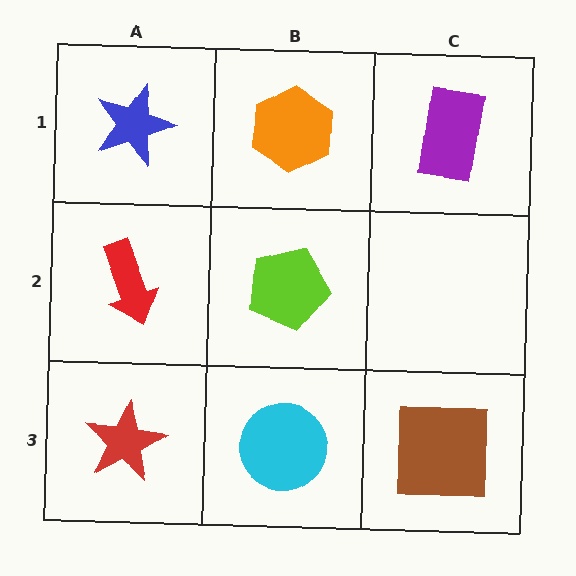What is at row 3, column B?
A cyan circle.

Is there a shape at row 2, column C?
No, that cell is empty.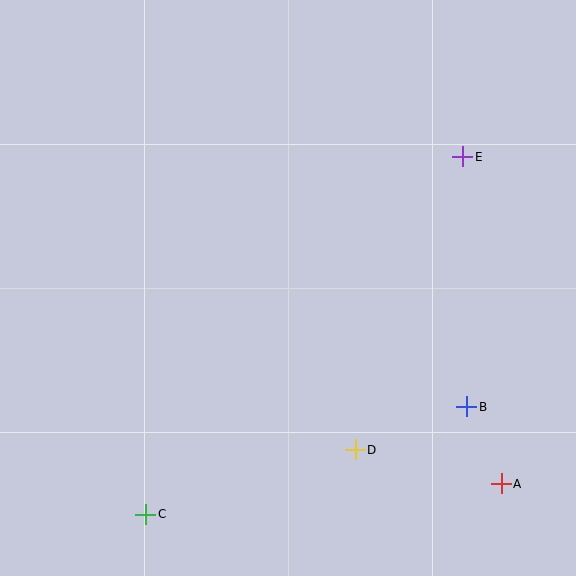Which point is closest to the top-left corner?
Point E is closest to the top-left corner.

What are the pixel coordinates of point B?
Point B is at (467, 407).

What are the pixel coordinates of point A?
Point A is at (501, 484).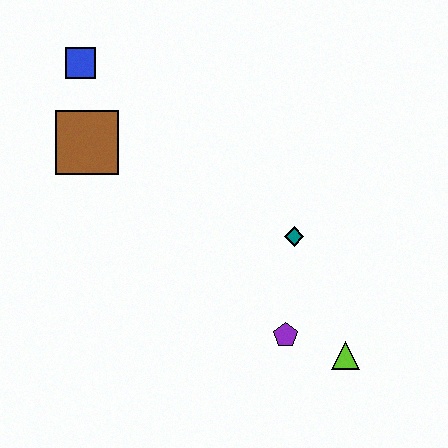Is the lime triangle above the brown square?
No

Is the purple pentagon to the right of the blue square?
Yes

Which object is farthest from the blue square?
The lime triangle is farthest from the blue square.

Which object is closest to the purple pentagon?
The lime triangle is closest to the purple pentagon.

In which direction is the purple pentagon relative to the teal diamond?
The purple pentagon is below the teal diamond.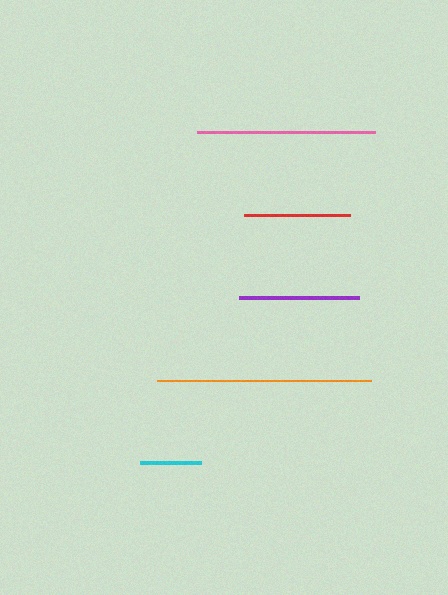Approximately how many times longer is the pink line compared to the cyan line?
The pink line is approximately 2.9 times the length of the cyan line.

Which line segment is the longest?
The orange line is the longest at approximately 214 pixels.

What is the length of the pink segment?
The pink segment is approximately 179 pixels long.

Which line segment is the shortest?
The cyan line is the shortest at approximately 61 pixels.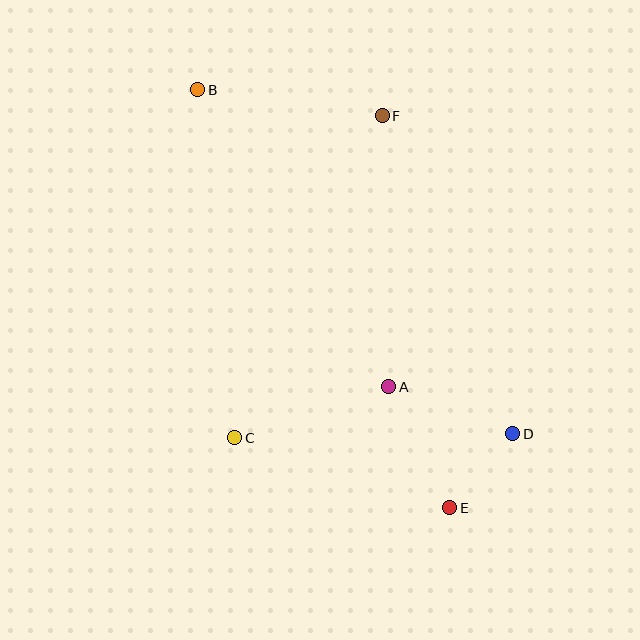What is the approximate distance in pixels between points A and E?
The distance between A and E is approximately 136 pixels.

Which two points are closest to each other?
Points D and E are closest to each other.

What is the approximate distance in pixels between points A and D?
The distance between A and D is approximately 132 pixels.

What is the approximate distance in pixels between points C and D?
The distance between C and D is approximately 278 pixels.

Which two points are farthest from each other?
Points B and E are farthest from each other.